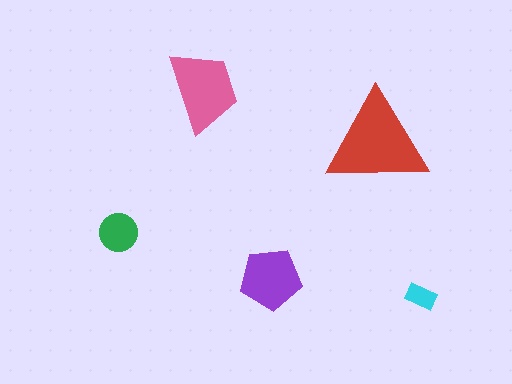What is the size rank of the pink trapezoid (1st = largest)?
2nd.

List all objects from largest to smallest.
The red triangle, the pink trapezoid, the purple pentagon, the green circle, the cyan rectangle.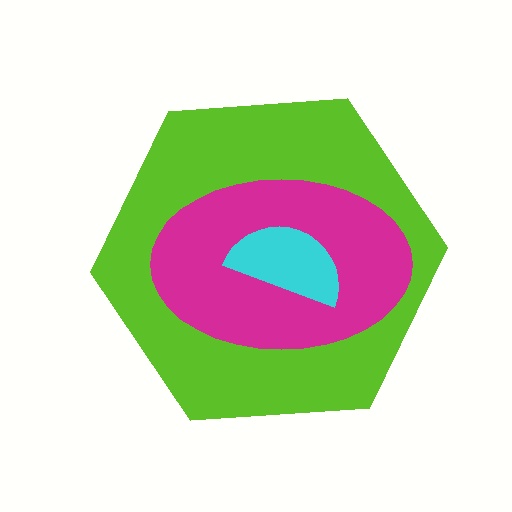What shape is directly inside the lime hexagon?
The magenta ellipse.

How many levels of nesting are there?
3.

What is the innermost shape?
The cyan semicircle.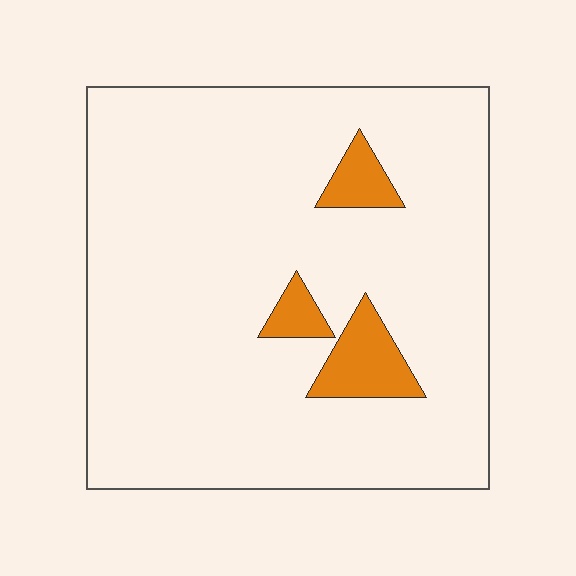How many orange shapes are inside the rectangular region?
3.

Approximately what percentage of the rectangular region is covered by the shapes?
Approximately 10%.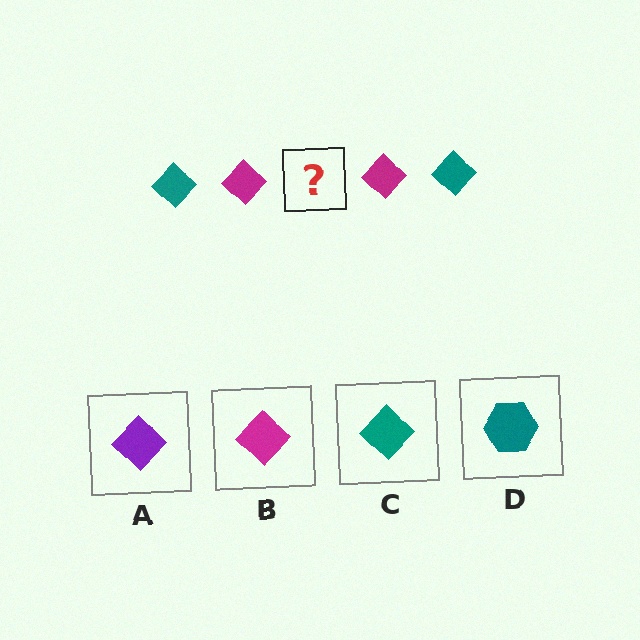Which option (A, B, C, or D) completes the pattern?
C.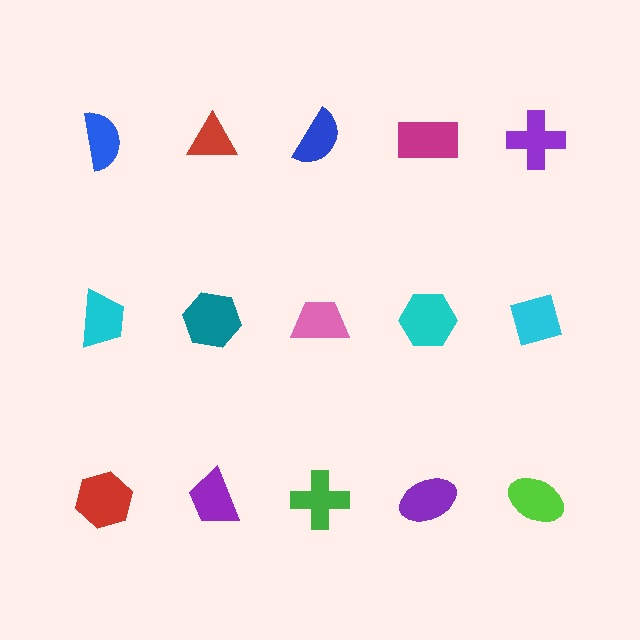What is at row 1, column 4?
A magenta rectangle.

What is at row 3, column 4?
A purple ellipse.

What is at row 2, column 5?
A cyan square.